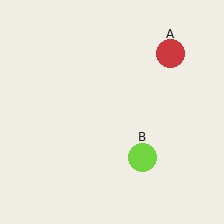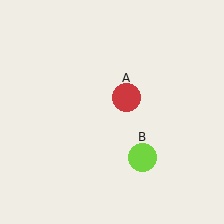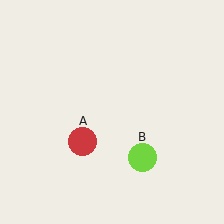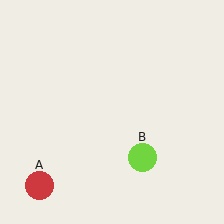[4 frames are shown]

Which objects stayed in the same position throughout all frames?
Lime circle (object B) remained stationary.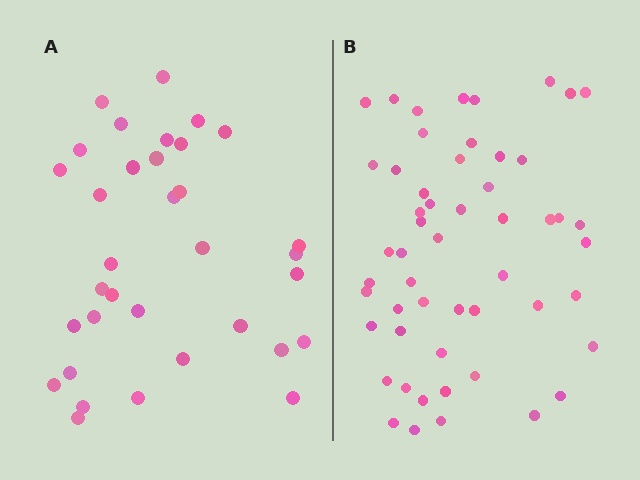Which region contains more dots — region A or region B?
Region B (the right region) has more dots.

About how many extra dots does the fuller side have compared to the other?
Region B has approximately 20 more dots than region A.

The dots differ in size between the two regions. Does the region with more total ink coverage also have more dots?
No. Region A has more total ink coverage because its dots are larger, but region B actually contains more individual dots. Total area can be misleading — the number of items is what matters here.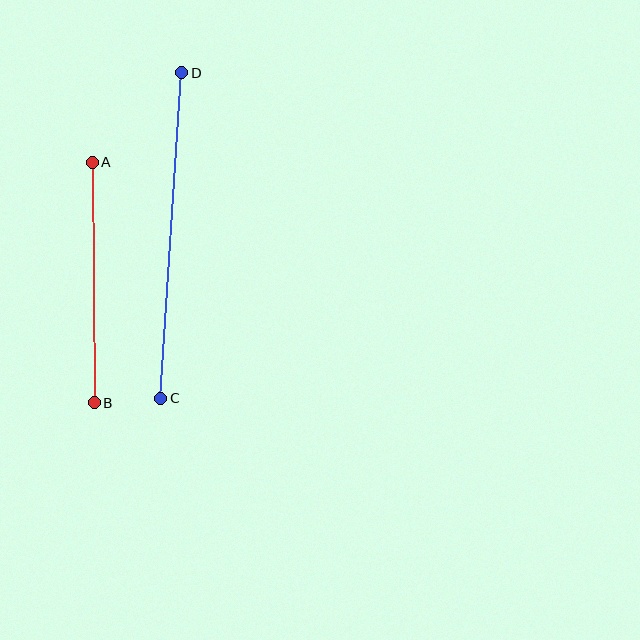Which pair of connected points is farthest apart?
Points C and D are farthest apart.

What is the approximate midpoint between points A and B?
The midpoint is at approximately (93, 282) pixels.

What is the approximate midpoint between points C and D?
The midpoint is at approximately (171, 236) pixels.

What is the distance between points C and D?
The distance is approximately 326 pixels.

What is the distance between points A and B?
The distance is approximately 241 pixels.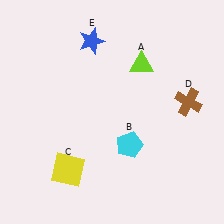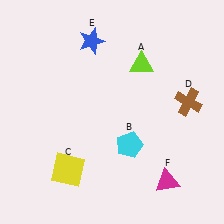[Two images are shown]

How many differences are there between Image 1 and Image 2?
There is 1 difference between the two images.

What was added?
A magenta triangle (F) was added in Image 2.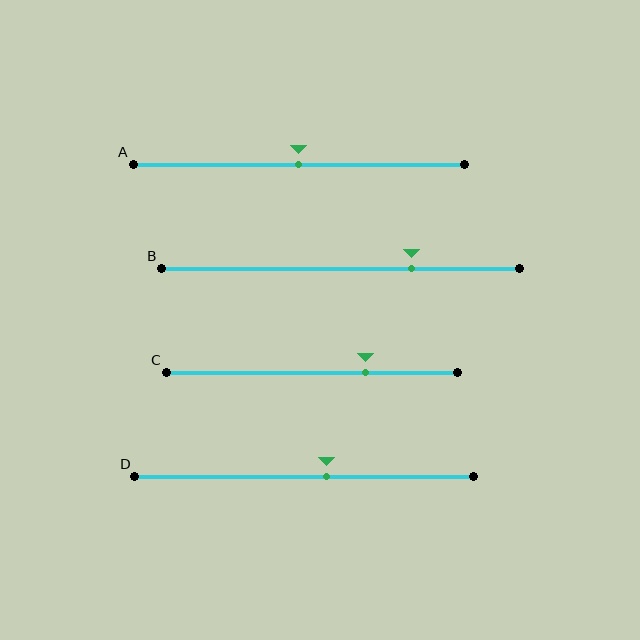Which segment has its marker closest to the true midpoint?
Segment A has its marker closest to the true midpoint.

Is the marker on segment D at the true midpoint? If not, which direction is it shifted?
No, the marker on segment D is shifted to the right by about 7% of the segment length.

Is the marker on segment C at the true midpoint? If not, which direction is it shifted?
No, the marker on segment C is shifted to the right by about 19% of the segment length.